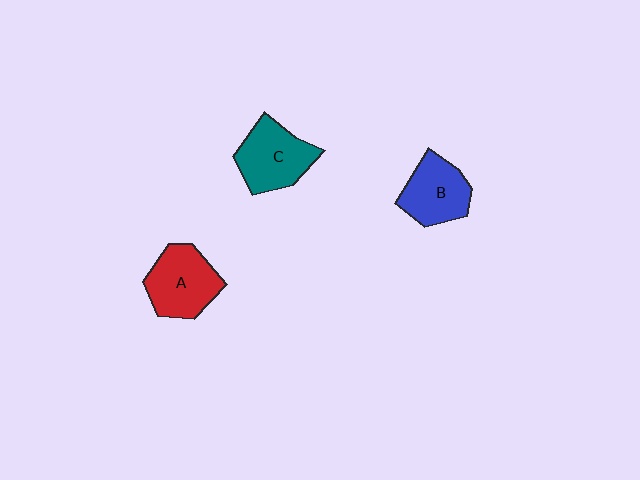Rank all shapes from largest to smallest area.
From largest to smallest: A (red), C (teal), B (blue).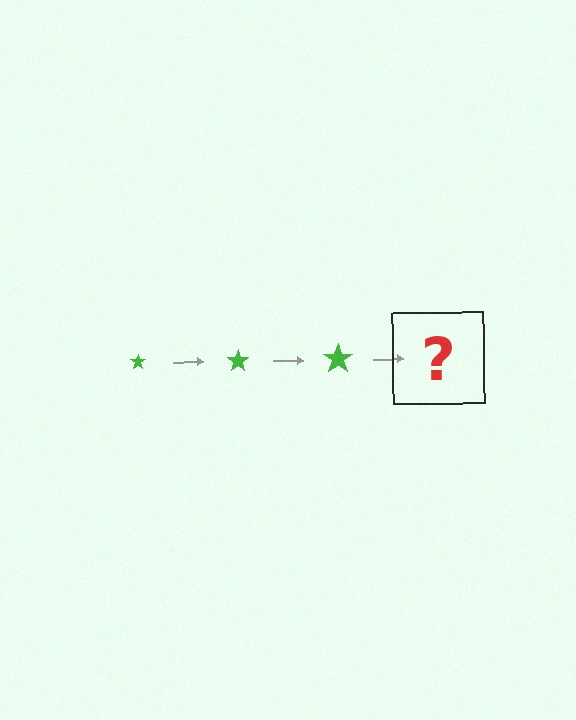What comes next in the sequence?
The next element should be a green star, larger than the previous one.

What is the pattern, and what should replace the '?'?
The pattern is that the star gets progressively larger each step. The '?' should be a green star, larger than the previous one.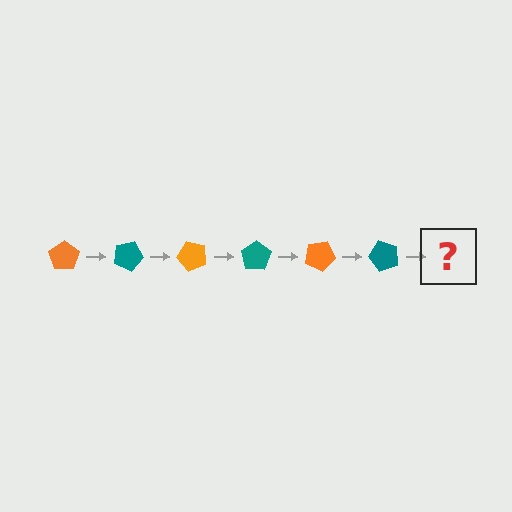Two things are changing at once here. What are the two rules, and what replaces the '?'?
The two rules are that it rotates 25 degrees each step and the color cycles through orange and teal. The '?' should be an orange pentagon, rotated 150 degrees from the start.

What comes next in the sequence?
The next element should be an orange pentagon, rotated 150 degrees from the start.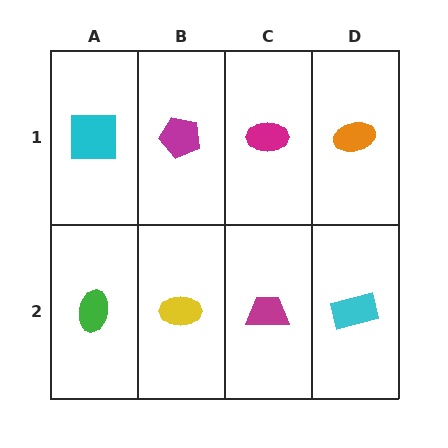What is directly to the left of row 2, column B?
A green ellipse.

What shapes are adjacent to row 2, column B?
A magenta pentagon (row 1, column B), a green ellipse (row 2, column A), a magenta trapezoid (row 2, column C).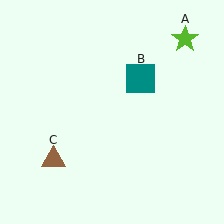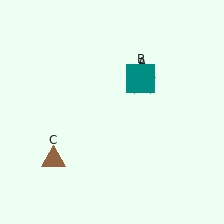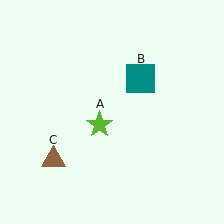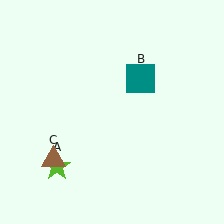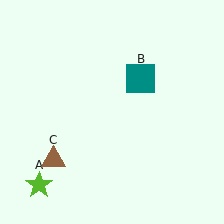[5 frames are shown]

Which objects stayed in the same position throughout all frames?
Teal square (object B) and brown triangle (object C) remained stationary.